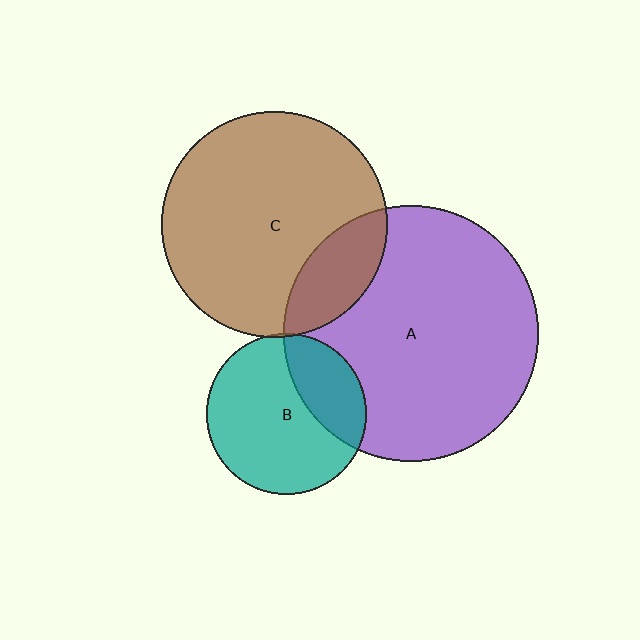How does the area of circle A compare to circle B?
Approximately 2.5 times.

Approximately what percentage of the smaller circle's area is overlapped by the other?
Approximately 30%.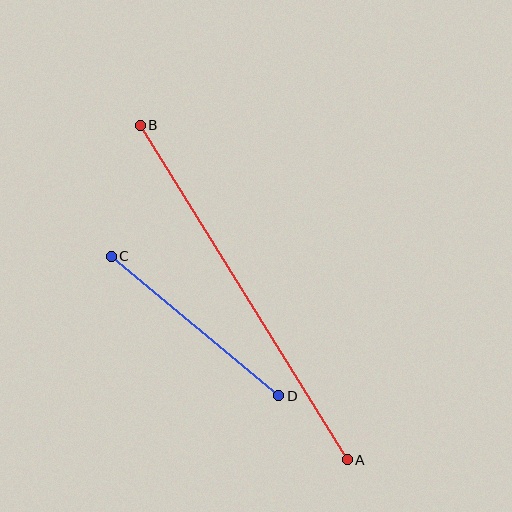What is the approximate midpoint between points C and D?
The midpoint is at approximately (195, 326) pixels.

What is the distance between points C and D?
The distance is approximately 218 pixels.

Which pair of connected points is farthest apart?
Points A and B are farthest apart.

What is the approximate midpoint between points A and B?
The midpoint is at approximately (244, 292) pixels.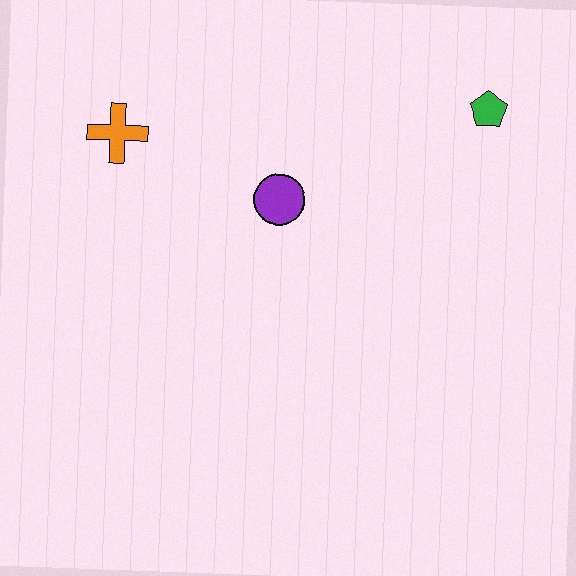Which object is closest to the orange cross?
The purple circle is closest to the orange cross.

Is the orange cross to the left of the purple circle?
Yes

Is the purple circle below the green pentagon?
Yes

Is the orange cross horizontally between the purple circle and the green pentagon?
No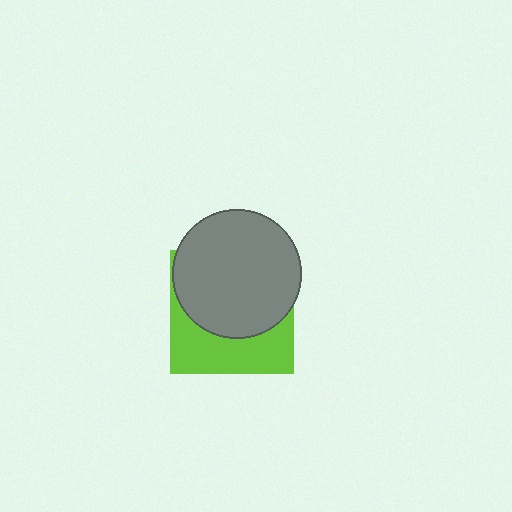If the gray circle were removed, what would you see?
You would see the complete lime square.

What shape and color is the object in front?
The object in front is a gray circle.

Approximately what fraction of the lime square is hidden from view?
Roughly 61% of the lime square is hidden behind the gray circle.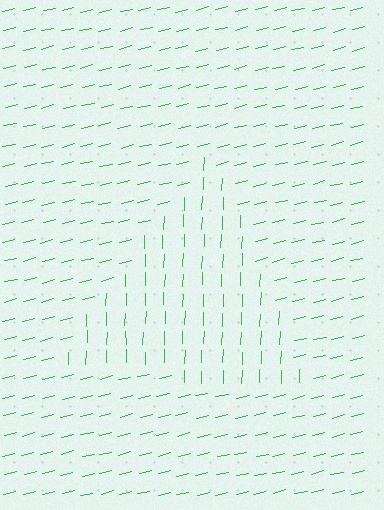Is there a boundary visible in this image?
Yes, there is a texture boundary formed by a change in line orientation.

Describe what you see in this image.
The image is filled with small green line segments. A triangle region in the image has lines oriented differently from the surrounding lines, creating a visible texture boundary.